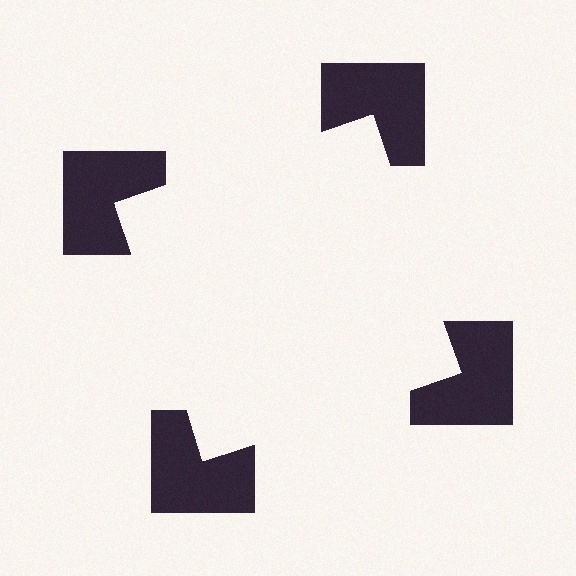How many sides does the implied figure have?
4 sides.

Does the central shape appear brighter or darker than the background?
It typically appears slightly brighter than the background, even though no actual brightness change is drawn.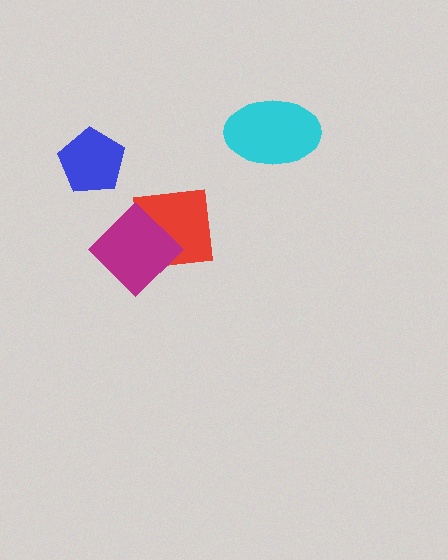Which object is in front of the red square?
The magenta diamond is in front of the red square.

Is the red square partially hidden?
Yes, it is partially covered by another shape.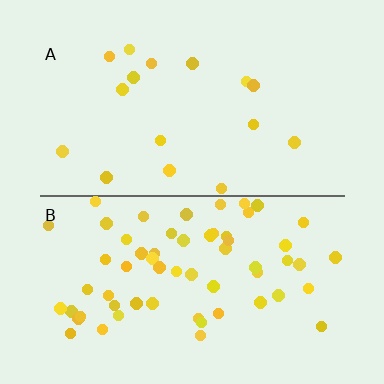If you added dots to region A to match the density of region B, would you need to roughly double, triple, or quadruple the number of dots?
Approximately quadruple.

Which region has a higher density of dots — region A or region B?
B (the bottom).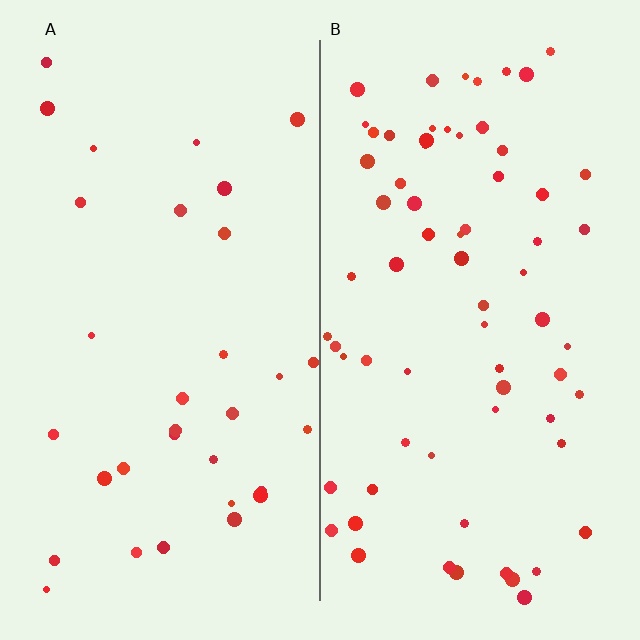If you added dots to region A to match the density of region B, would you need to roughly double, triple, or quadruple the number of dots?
Approximately double.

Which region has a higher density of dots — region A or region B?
B (the right).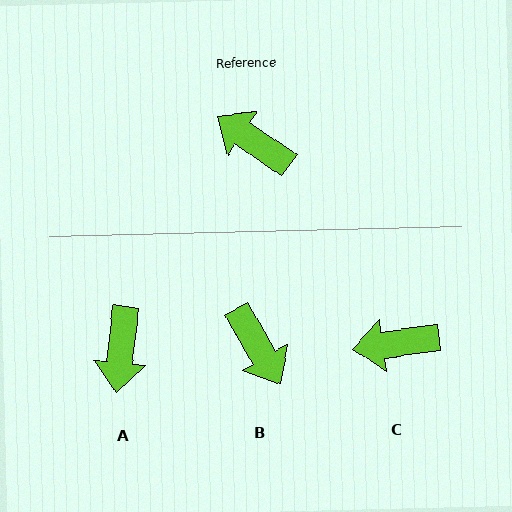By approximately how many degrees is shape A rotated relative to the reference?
Approximately 118 degrees counter-clockwise.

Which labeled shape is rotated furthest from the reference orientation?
B, about 154 degrees away.